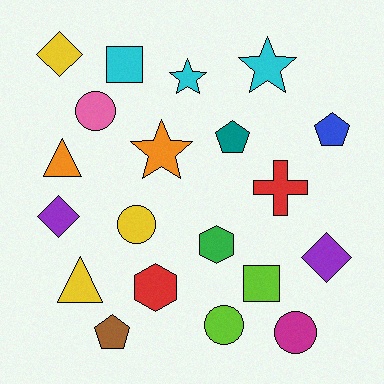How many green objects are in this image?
There is 1 green object.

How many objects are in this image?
There are 20 objects.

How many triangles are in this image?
There are 2 triangles.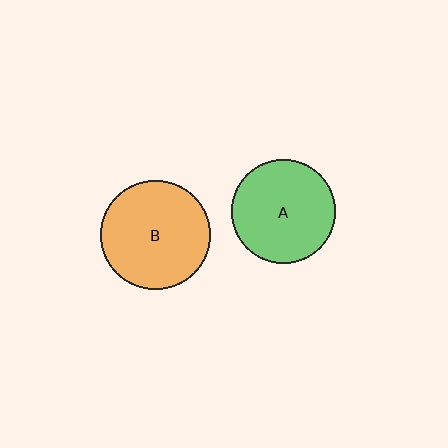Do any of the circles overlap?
No, none of the circles overlap.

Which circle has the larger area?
Circle B (orange).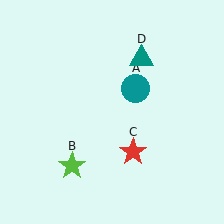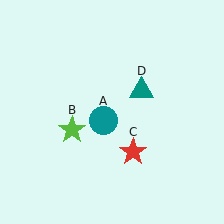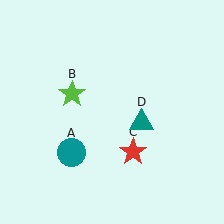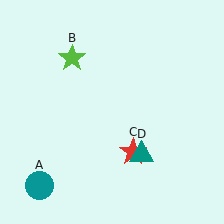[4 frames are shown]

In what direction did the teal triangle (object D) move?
The teal triangle (object D) moved down.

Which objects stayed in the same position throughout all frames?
Red star (object C) remained stationary.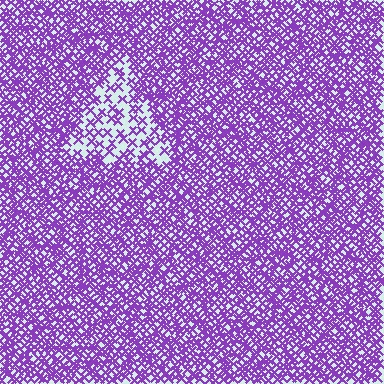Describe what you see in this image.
The image contains small purple elements arranged at two different densities. A triangle-shaped region is visible where the elements are less densely packed than the surrounding area.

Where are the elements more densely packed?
The elements are more densely packed outside the triangle boundary.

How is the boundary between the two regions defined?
The boundary is defined by a change in element density (approximately 2.4x ratio). All elements are the same color, size, and shape.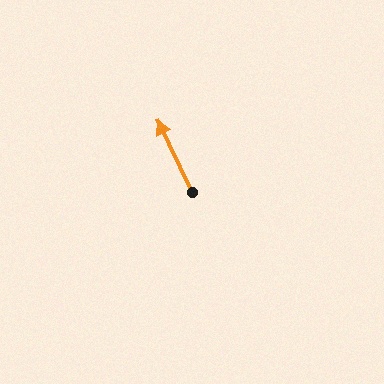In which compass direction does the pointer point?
Northwest.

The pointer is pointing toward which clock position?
Roughly 11 o'clock.